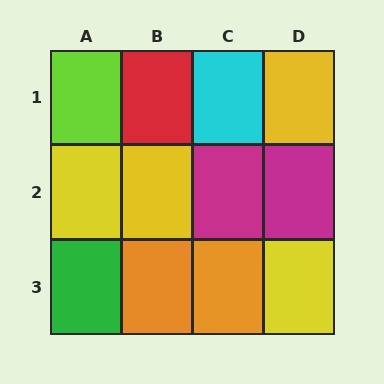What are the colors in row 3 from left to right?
Green, orange, orange, yellow.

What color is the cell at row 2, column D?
Magenta.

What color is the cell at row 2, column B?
Yellow.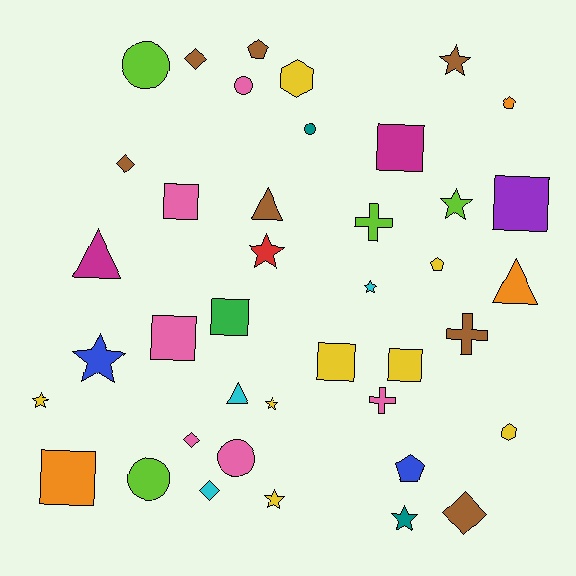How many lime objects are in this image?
There are 4 lime objects.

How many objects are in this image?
There are 40 objects.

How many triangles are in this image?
There are 4 triangles.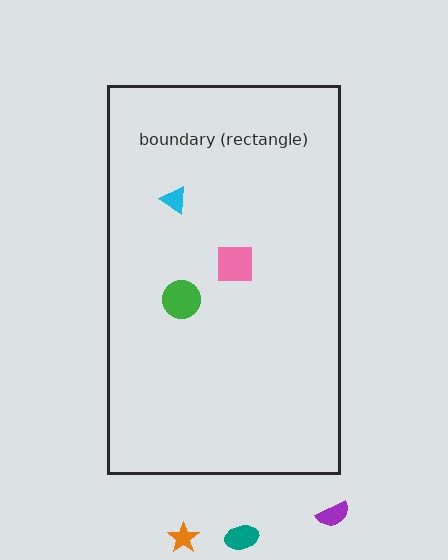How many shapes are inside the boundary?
3 inside, 3 outside.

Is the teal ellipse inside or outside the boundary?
Outside.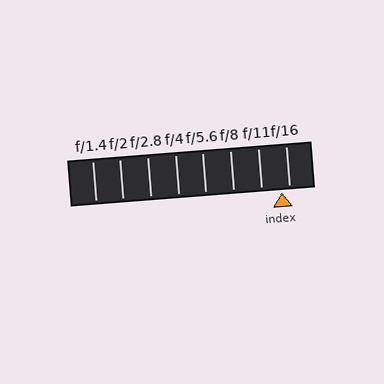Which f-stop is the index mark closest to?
The index mark is closest to f/16.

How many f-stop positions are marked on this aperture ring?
There are 8 f-stop positions marked.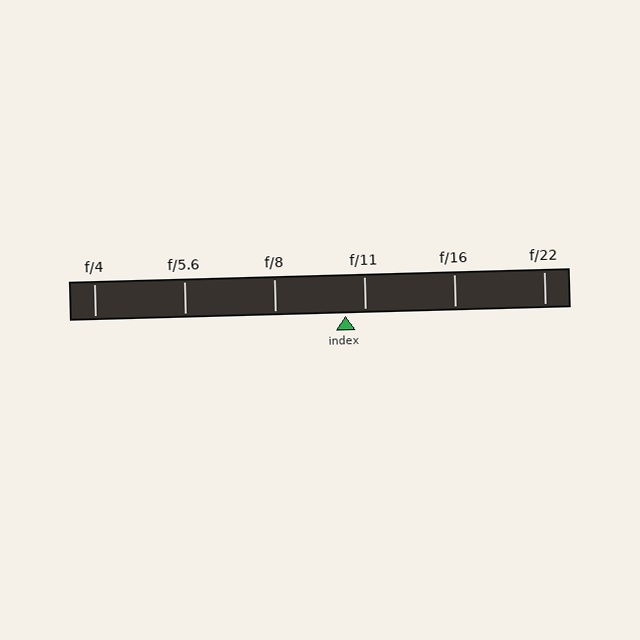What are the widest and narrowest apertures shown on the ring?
The widest aperture shown is f/4 and the narrowest is f/22.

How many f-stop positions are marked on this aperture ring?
There are 6 f-stop positions marked.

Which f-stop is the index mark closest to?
The index mark is closest to f/11.